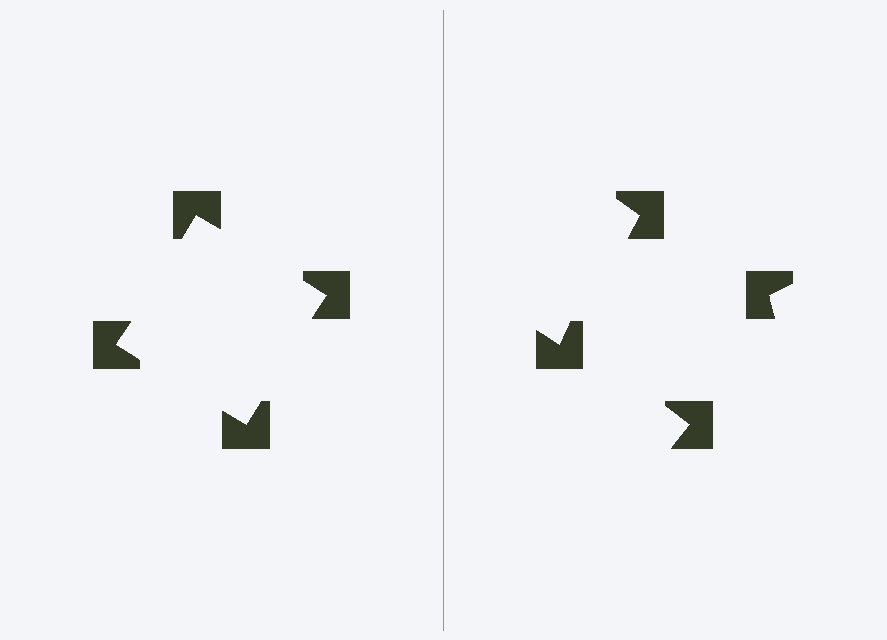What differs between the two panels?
The notched squares are positioned identically on both sides; only the wedge orientations differ. On the left they align to a square; on the right they are misaligned.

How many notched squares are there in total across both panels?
8 — 4 on each side.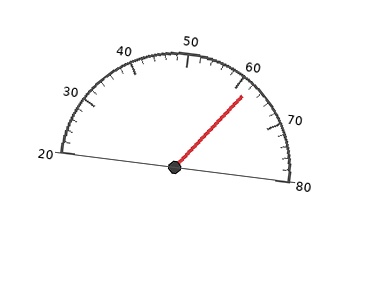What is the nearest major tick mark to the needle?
The nearest major tick mark is 60.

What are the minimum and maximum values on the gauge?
The gauge ranges from 20 to 80.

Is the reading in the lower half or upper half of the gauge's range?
The reading is in the upper half of the range (20 to 80).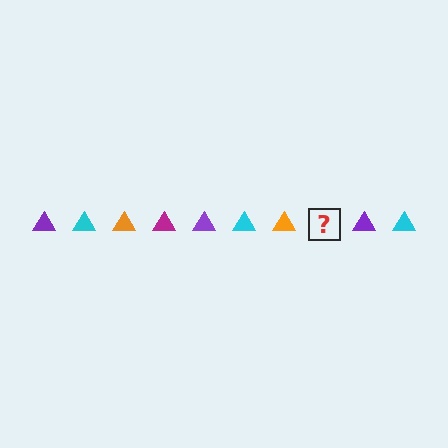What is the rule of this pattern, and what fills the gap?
The rule is that the pattern cycles through purple, cyan, orange, magenta triangles. The gap should be filled with a magenta triangle.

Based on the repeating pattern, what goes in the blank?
The blank should be a magenta triangle.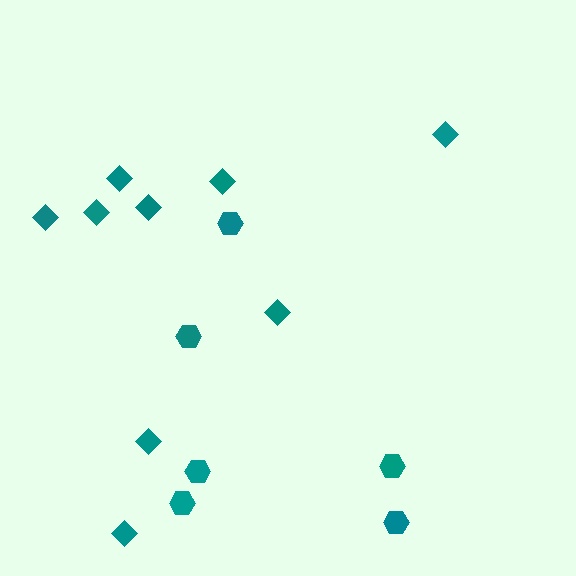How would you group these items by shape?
There are 2 groups: one group of hexagons (6) and one group of diamonds (9).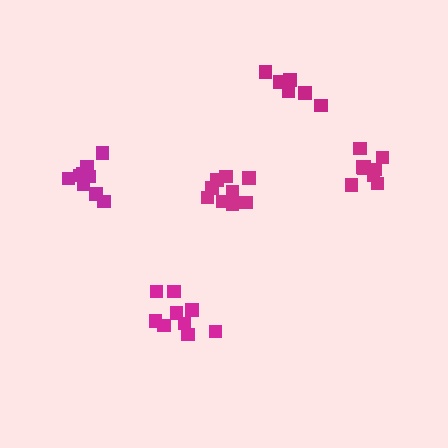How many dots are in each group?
Group 1: 9 dots, Group 2: 9 dots, Group 3: 6 dots, Group 4: 9 dots, Group 5: 9 dots (42 total).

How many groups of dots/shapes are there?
There are 5 groups.